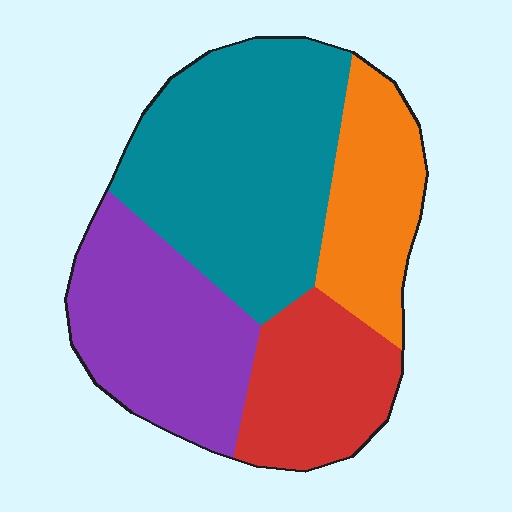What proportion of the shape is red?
Red takes up about one sixth (1/6) of the shape.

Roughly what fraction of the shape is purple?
Purple covers roughly 25% of the shape.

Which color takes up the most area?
Teal, at roughly 40%.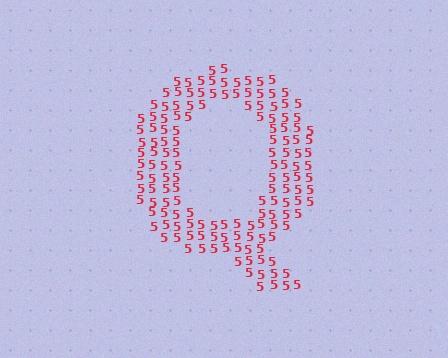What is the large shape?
The large shape is the letter Q.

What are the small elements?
The small elements are digit 5's.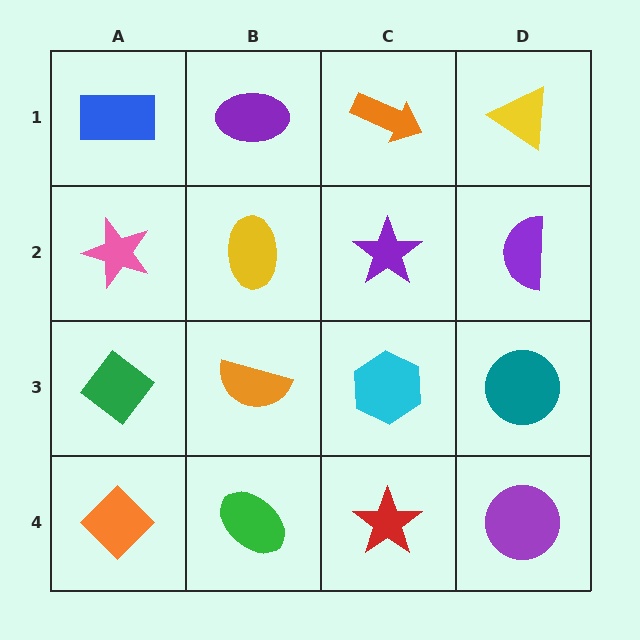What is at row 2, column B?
A yellow ellipse.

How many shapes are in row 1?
4 shapes.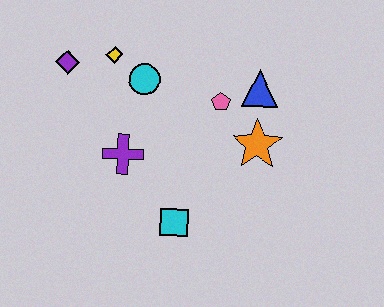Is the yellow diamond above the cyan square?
Yes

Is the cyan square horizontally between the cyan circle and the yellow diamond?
No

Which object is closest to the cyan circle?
The yellow diamond is closest to the cyan circle.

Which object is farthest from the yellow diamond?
The cyan square is farthest from the yellow diamond.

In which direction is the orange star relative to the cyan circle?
The orange star is to the right of the cyan circle.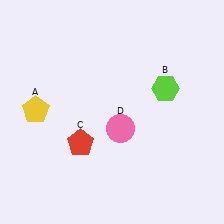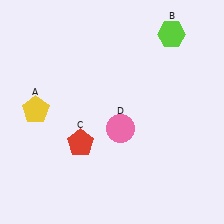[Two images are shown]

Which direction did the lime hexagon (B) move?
The lime hexagon (B) moved up.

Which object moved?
The lime hexagon (B) moved up.